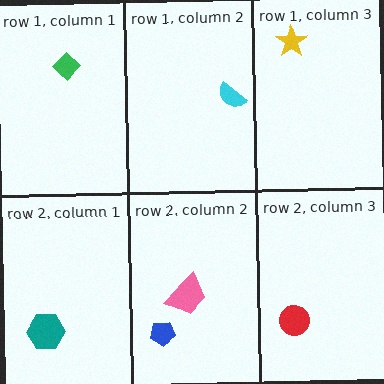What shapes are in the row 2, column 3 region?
The red circle.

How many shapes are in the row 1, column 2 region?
1.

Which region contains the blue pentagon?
The row 2, column 2 region.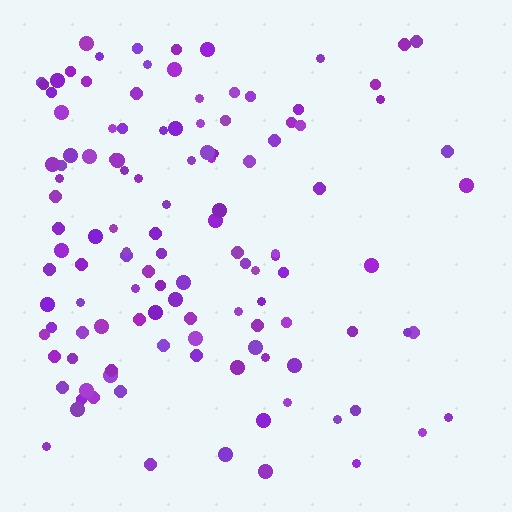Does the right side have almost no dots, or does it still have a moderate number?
Still a moderate number, just noticeably fewer than the left.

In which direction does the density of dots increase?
From right to left, with the left side densest.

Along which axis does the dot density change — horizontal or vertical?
Horizontal.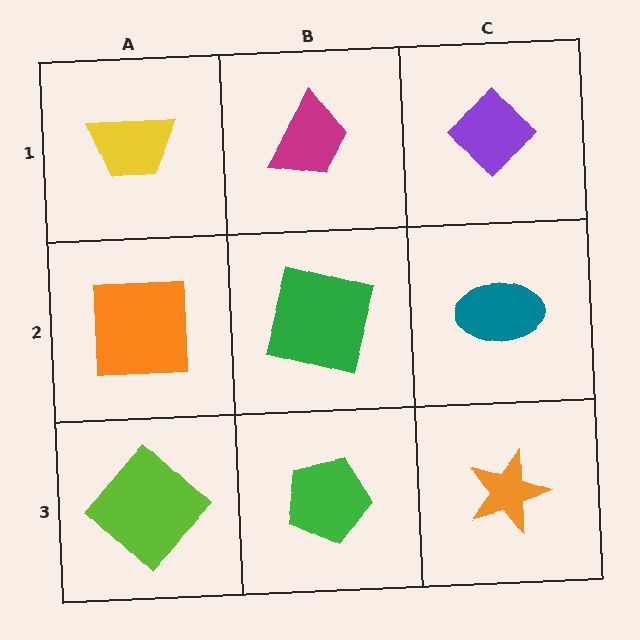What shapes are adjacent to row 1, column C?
A teal ellipse (row 2, column C), a magenta trapezoid (row 1, column B).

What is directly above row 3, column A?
An orange square.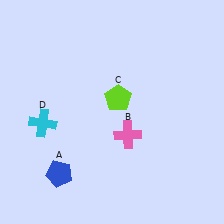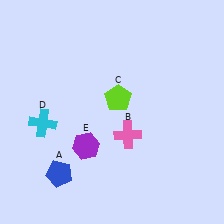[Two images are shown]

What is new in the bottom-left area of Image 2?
A purple hexagon (E) was added in the bottom-left area of Image 2.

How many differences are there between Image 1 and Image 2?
There is 1 difference between the two images.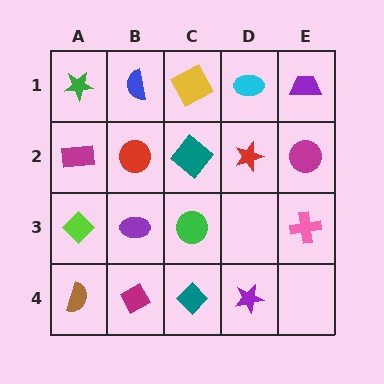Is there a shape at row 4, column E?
No, that cell is empty.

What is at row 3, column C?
A green circle.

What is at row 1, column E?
A purple trapezoid.